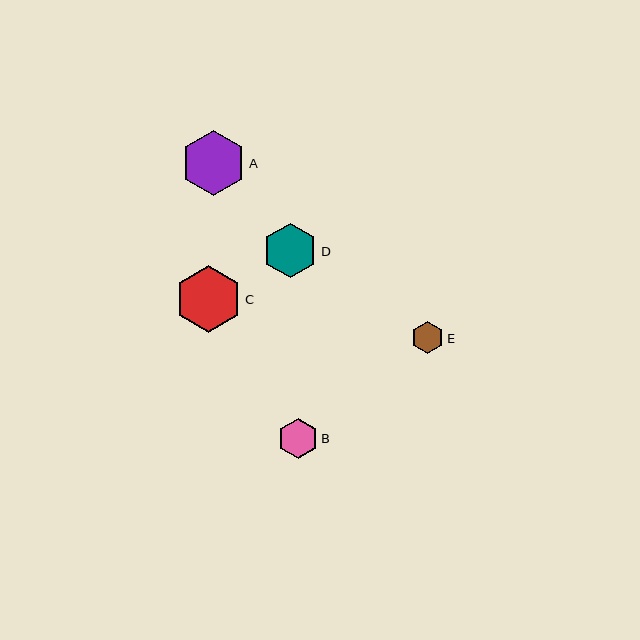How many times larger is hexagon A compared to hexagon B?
Hexagon A is approximately 1.6 times the size of hexagon B.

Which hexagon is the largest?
Hexagon C is the largest with a size of approximately 67 pixels.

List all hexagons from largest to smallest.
From largest to smallest: C, A, D, B, E.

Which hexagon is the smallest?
Hexagon E is the smallest with a size of approximately 32 pixels.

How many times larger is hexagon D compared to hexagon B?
Hexagon D is approximately 1.4 times the size of hexagon B.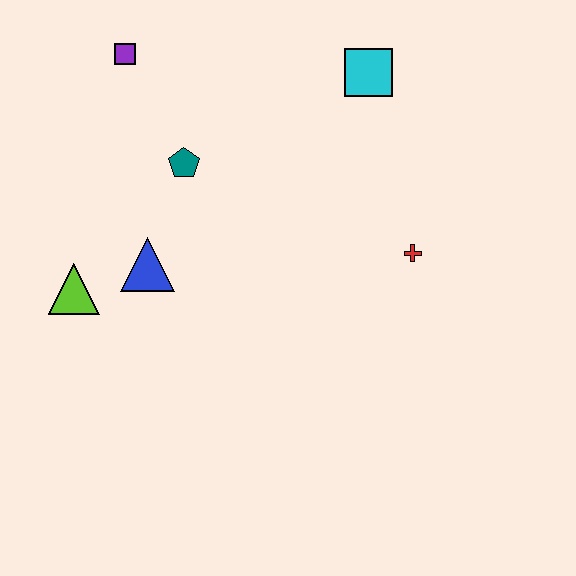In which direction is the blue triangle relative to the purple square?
The blue triangle is below the purple square.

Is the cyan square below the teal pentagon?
No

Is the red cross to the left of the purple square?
No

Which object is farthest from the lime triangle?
The cyan square is farthest from the lime triangle.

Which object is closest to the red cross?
The cyan square is closest to the red cross.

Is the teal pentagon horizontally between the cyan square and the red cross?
No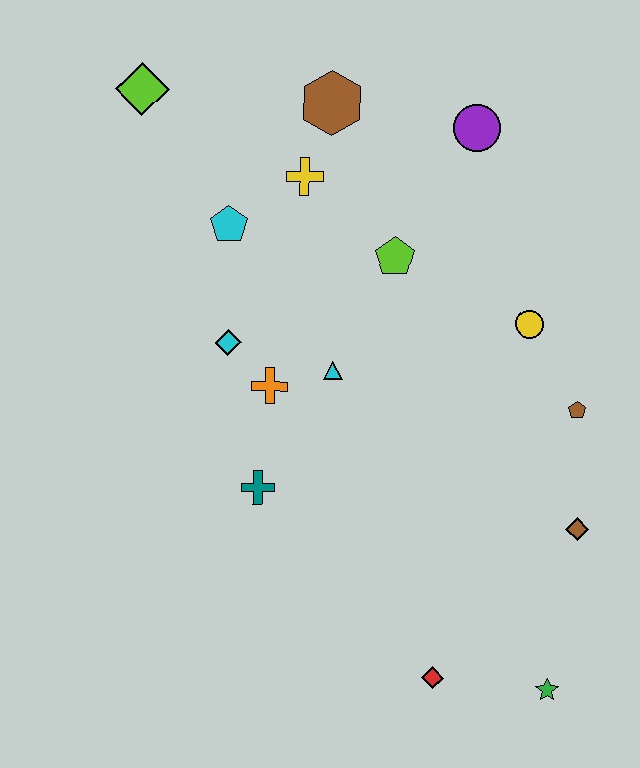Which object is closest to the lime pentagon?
The yellow cross is closest to the lime pentagon.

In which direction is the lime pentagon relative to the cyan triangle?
The lime pentagon is above the cyan triangle.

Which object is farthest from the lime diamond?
The green star is farthest from the lime diamond.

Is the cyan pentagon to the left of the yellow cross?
Yes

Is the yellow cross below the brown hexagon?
Yes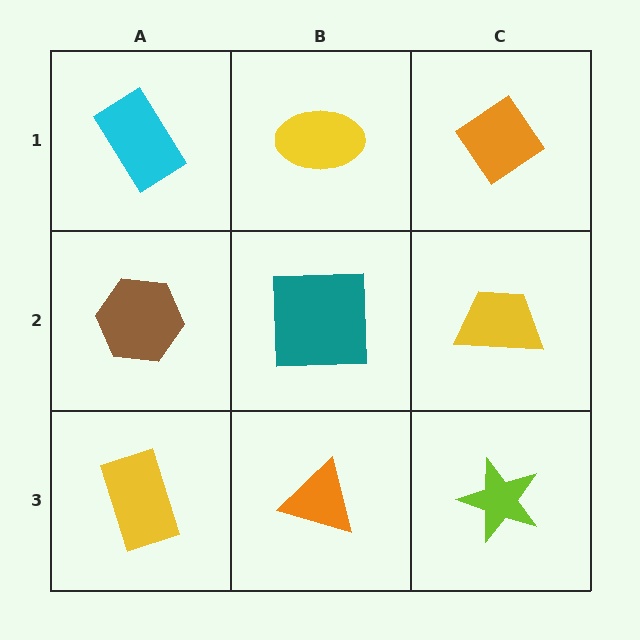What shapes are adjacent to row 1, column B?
A teal square (row 2, column B), a cyan rectangle (row 1, column A), an orange diamond (row 1, column C).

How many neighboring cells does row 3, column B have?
3.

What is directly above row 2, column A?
A cyan rectangle.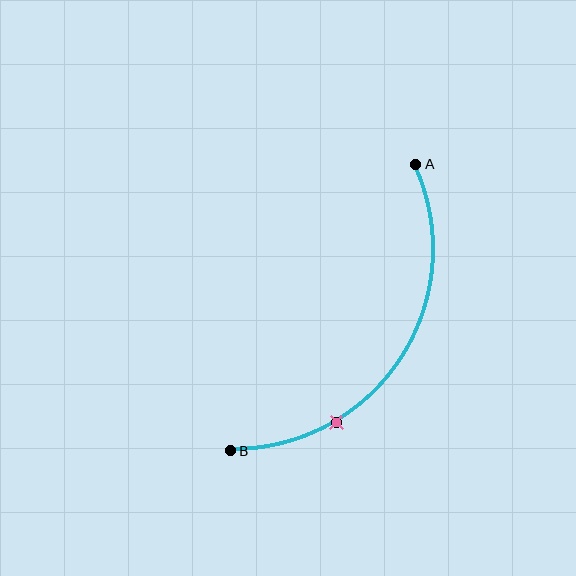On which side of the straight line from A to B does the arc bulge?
The arc bulges to the right of the straight line connecting A and B.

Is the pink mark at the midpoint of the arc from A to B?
No. The pink mark lies on the arc but is closer to endpoint B. The arc midpoint would be at the point on the curve equidistant along the arc from both A and B.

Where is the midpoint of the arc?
The arc midpoint is the point on the curve farthest from the straight line joining A and B. It sits to the right of that line.